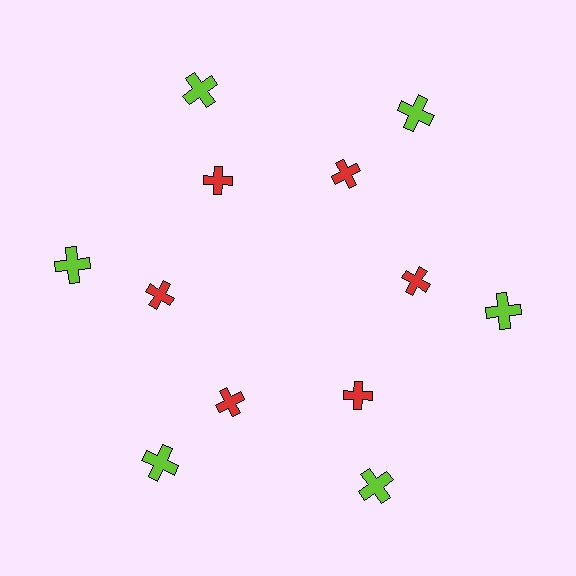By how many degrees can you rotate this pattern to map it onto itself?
The pattern maps onto itself every 60 degrees of rotation.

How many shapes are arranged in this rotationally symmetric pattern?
There are 12 shapes, arranged in 6 groups of 2.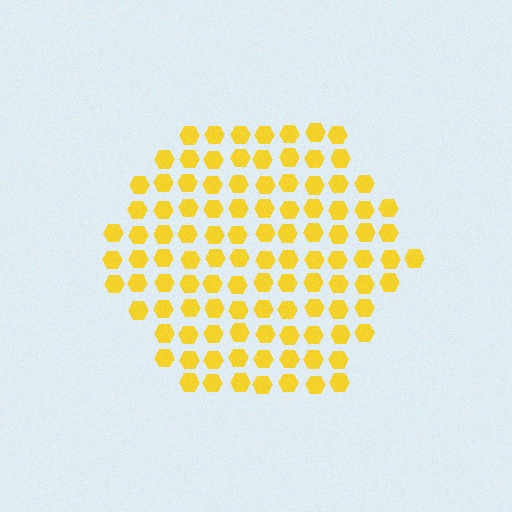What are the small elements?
The small elements are hexagons.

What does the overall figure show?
The overall figure shows a hexagon.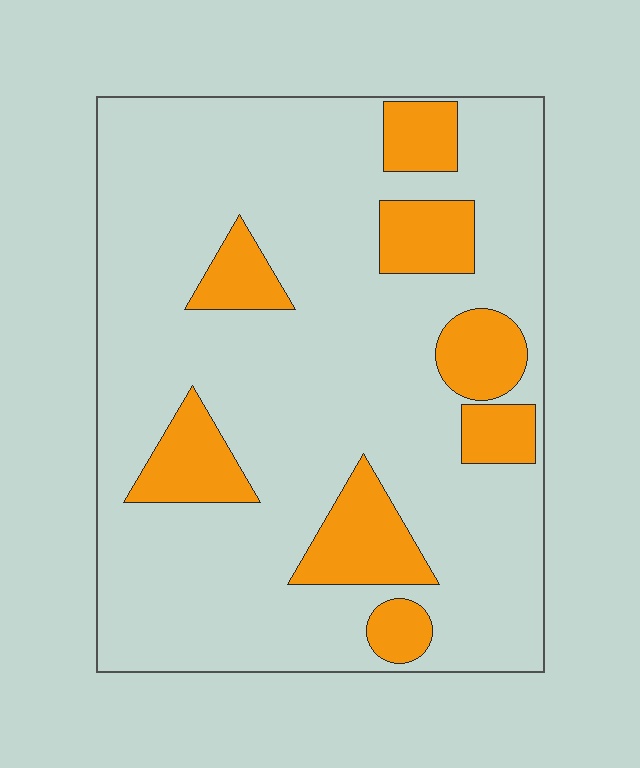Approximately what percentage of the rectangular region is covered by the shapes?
Approximately 20%.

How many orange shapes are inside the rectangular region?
8.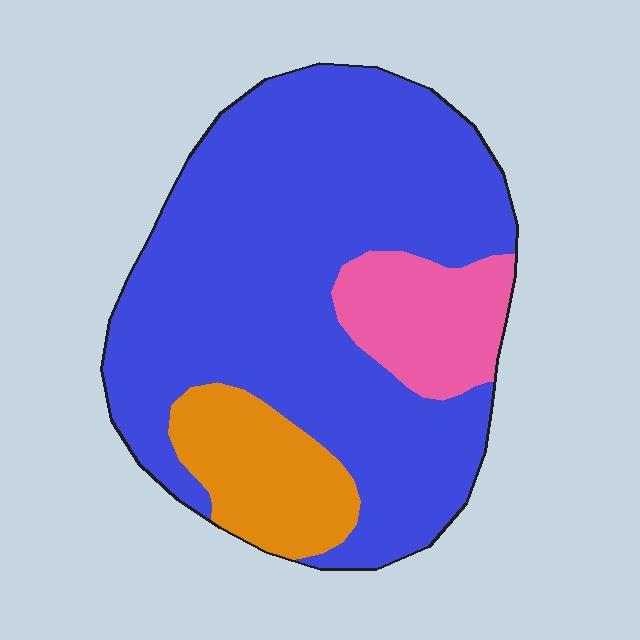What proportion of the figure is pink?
Pink covers around 15% of the figure.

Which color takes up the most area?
Blue, at roughly 75%.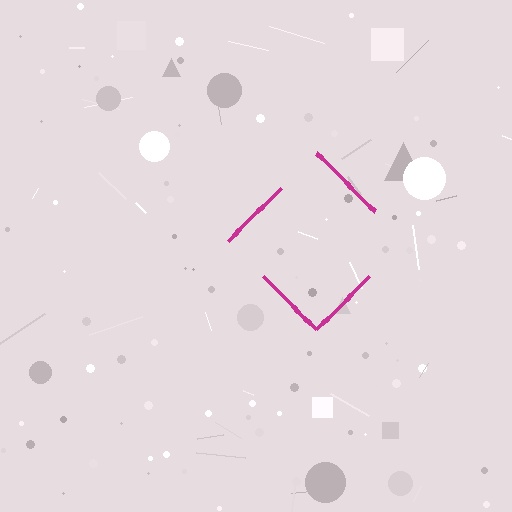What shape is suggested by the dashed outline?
The dashed outline suggests a diamond.